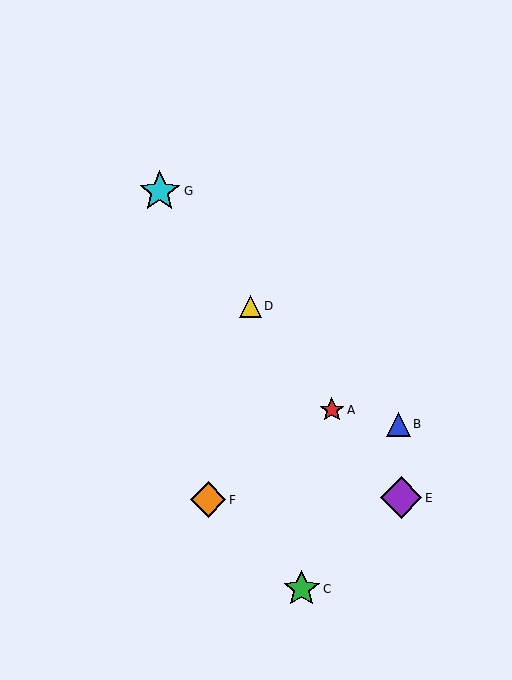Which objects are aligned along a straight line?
Objects A, D, E, G are aligned along a straight line.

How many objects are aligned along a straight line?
4 objects (A, D, E, G) are aligned along a straight line.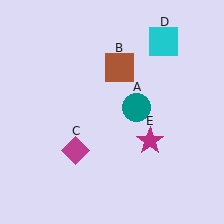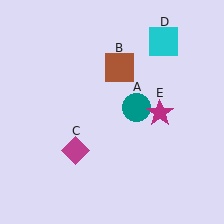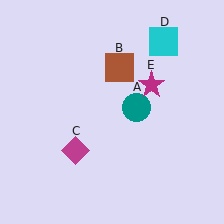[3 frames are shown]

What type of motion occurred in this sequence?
The magenta star (object E) rotated counterclockwise around the center of the scene.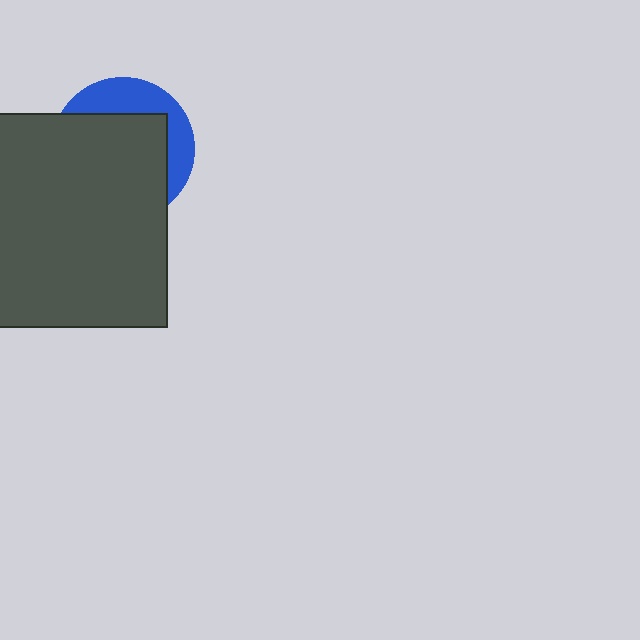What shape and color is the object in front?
The object in front is a dark gray rectangle.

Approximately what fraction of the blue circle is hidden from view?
Roughly 68% of the blue circle is hidden behind the dark gray rectangle.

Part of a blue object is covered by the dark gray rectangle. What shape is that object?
It is a circle.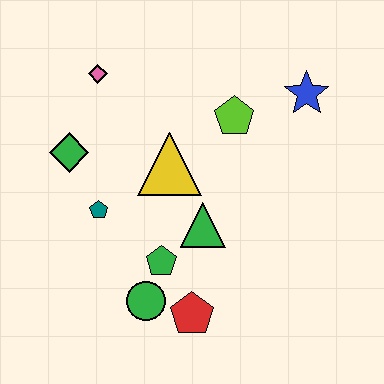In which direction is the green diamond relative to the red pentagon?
The green diamond is above the red pentagon.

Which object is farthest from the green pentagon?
The blue star is farthest from the green pentagon.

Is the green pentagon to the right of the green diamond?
Yes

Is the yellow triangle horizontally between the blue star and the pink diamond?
Yes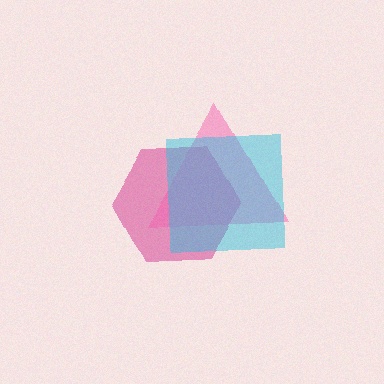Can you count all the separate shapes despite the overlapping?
Yes, there are 3 separate shapes.